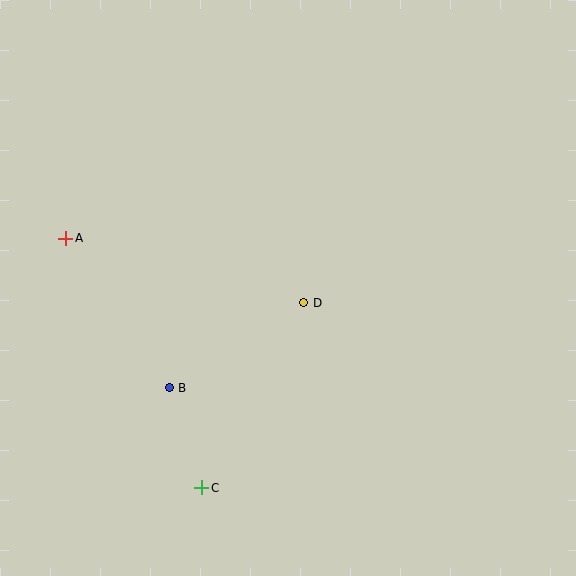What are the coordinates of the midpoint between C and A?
The midpoint between C and A is at (134, 363).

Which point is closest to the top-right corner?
Point D is closest to the top-right corner.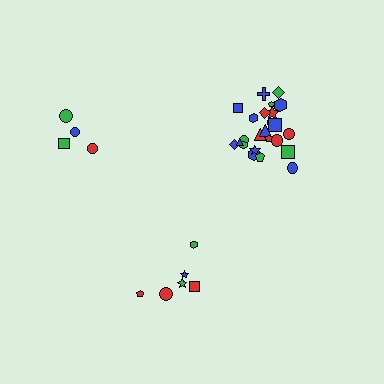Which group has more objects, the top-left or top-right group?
The top-right group.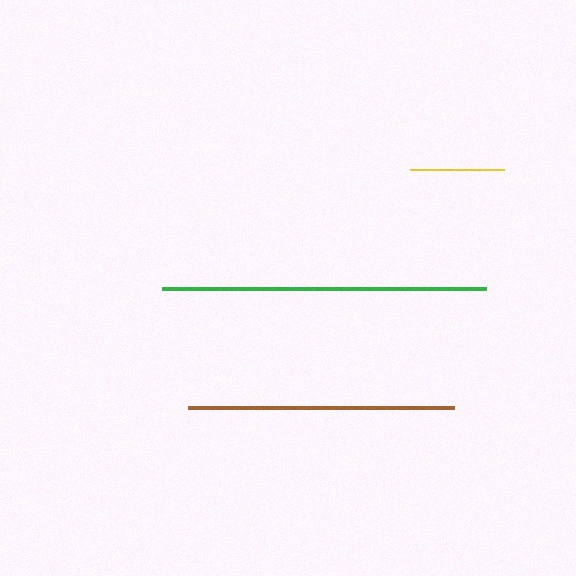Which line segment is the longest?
The green line is the longest at approximately 325 pixels.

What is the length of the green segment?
The green segment is approximately 325 pixels long.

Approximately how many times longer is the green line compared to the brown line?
The green line is approximately 1.2 times the length of the brown line.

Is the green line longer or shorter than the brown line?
The green line is longer than the brown line.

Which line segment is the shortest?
The yellow line is the shortest at approximately 94 pixels.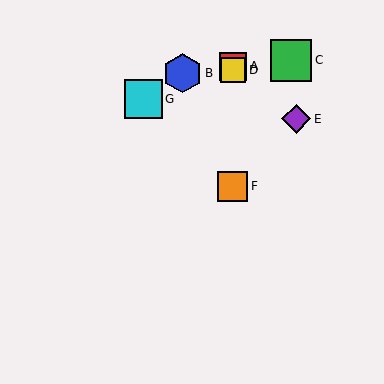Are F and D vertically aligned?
Yes, both are at x≈233.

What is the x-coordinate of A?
Object A is at x≈233.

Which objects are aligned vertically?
Objects A, D, F are aligned vertically.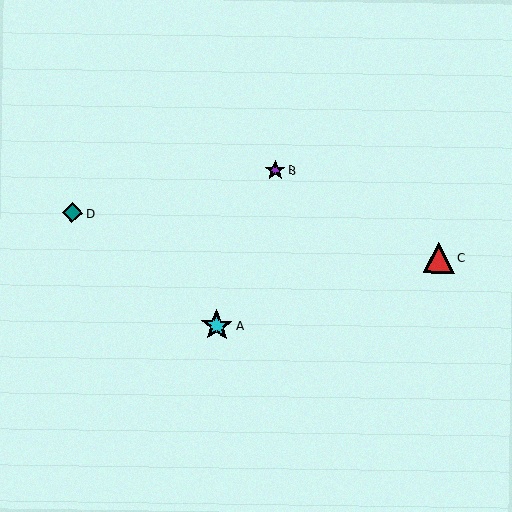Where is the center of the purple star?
The center of the purple star is at (276, 171).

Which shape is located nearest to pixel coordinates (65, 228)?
The teal diamond (labeled D) at (72, 213) is nearest to that location.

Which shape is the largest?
The cyan star (labeled A) is the largest.